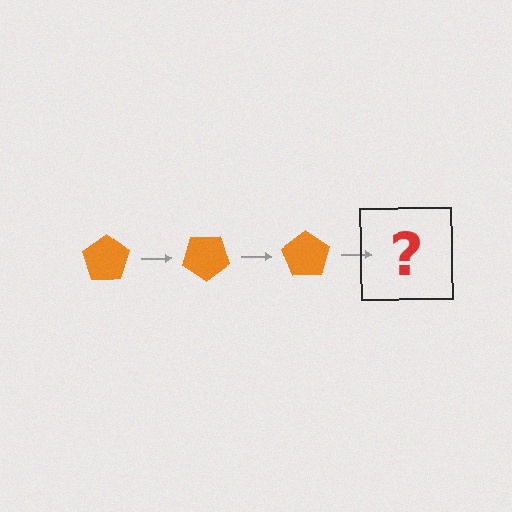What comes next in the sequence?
The next element should be an orange pentagon rotated 105 degrees.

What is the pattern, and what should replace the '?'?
The pattern is that the pentagon rotates 35 degrees each step. The '?' should be an orange pentagon rotated 105 degrees.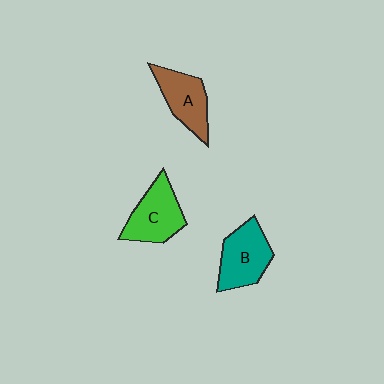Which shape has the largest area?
Shape B (teal).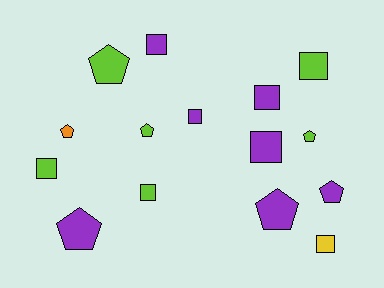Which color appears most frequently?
Purple, with 7 objects.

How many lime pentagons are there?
There are 3 lime pentagons.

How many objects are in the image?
There are 15 objects.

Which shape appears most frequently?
Square, with 8 objects.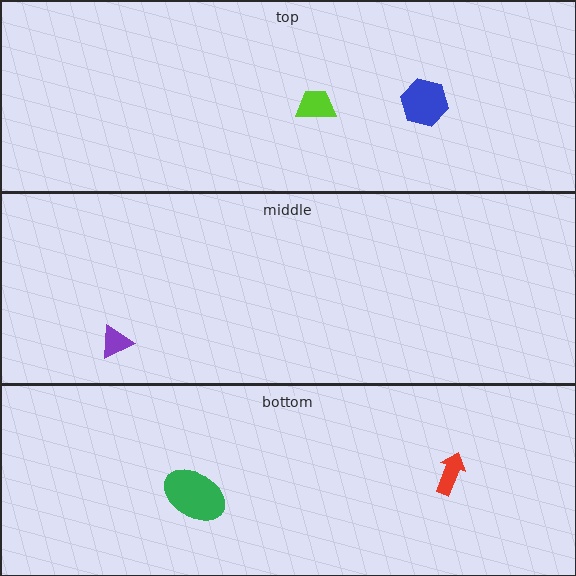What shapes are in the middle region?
The purple triangle.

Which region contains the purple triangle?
The middle region.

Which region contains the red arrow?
The bottom region.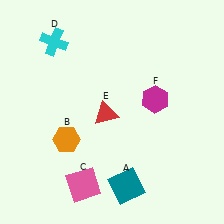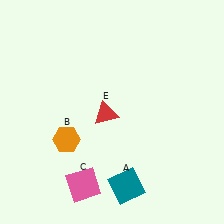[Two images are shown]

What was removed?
The magenta hexagon (F), the cyan cross (D) were removed in Image 2.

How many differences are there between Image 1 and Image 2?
There are 2 differences between the two images.